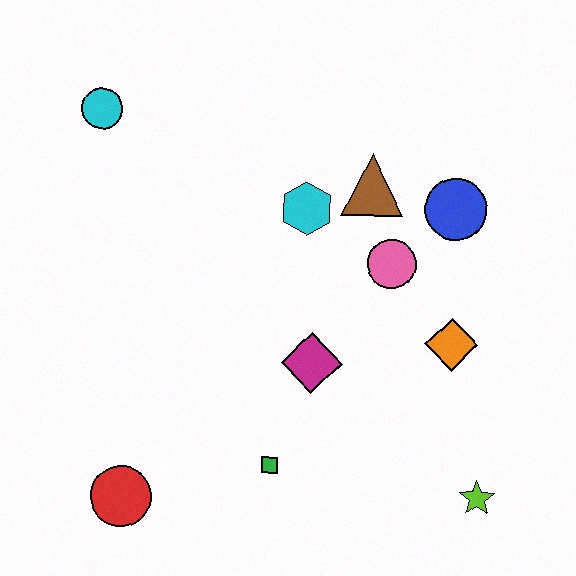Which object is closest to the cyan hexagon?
The brown triangle is closest to the cyan hexagon.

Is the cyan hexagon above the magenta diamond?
Yes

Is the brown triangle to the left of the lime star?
Yes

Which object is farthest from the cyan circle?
The lime star is farthest from the cyan circle.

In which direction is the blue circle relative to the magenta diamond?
The blue circle is above the magenta diamond.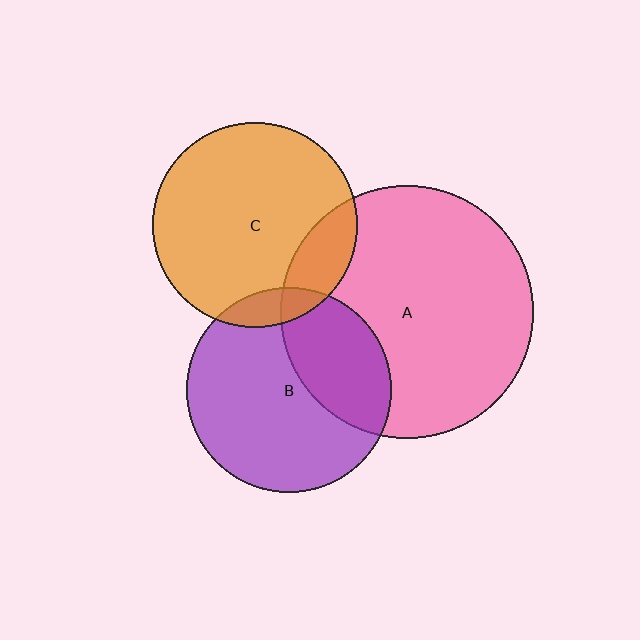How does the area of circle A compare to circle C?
Approximately 1.5 times.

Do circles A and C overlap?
Yes.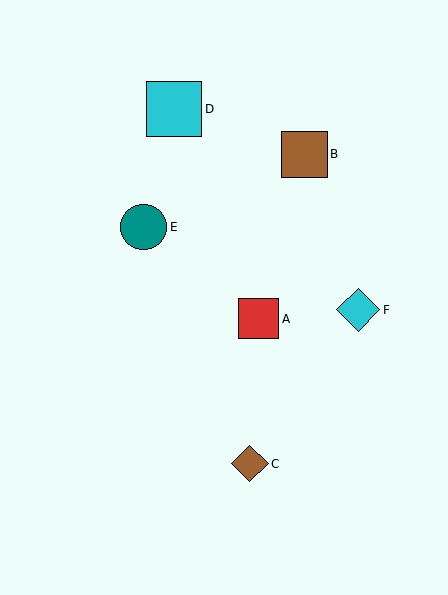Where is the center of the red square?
The center of the red square is at (259, 319).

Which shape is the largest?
The cyan square (labeled D) is the largest.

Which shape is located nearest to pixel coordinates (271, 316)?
The red square (labeled A) at (259, 319) is nearest to that location.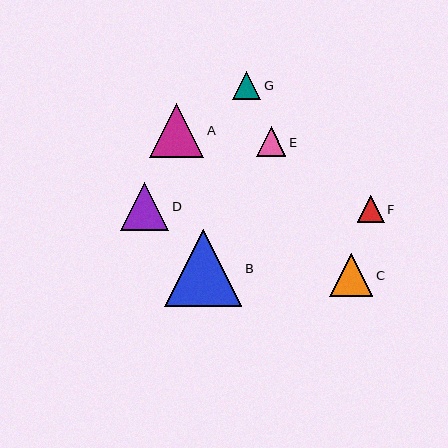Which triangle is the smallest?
Triangle F is the smallest with a size of approximately 27 pixels.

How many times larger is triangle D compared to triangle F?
Triangle D is approximately 1.8 times the size of triangle F.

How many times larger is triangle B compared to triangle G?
Triangle B is approximately 2.7 times the size of triangle G.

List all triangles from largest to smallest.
From largest to smallest: B, A, D, C, E, G, F.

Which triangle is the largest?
Triangle B is the largest with a size of approximately 77 pixels.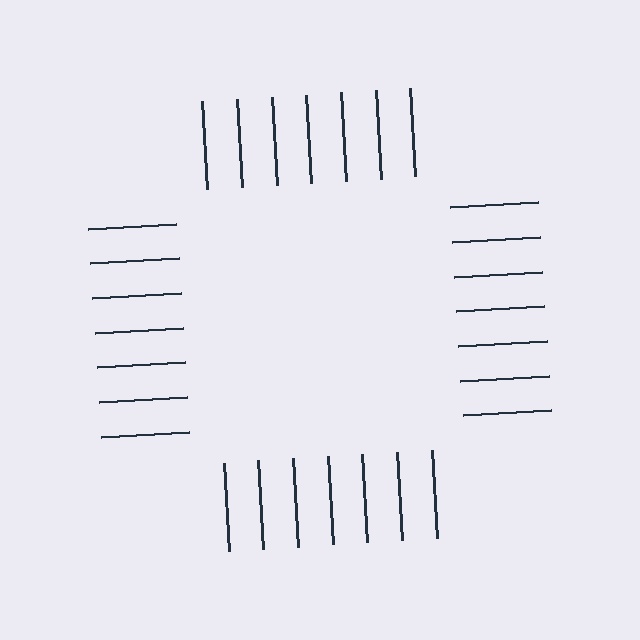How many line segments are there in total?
28 — 7 along each of the 4 edges.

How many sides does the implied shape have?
4 sides — the line-ends trace a square.